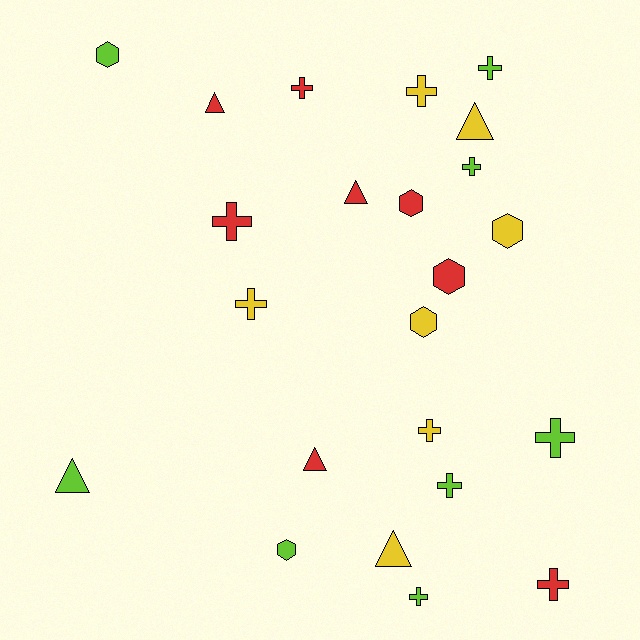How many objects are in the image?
There are 23 objects.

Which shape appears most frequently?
Cross, with 11 objects.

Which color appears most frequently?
Lime, with 8 objects.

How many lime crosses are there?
There are 5 lime crosses.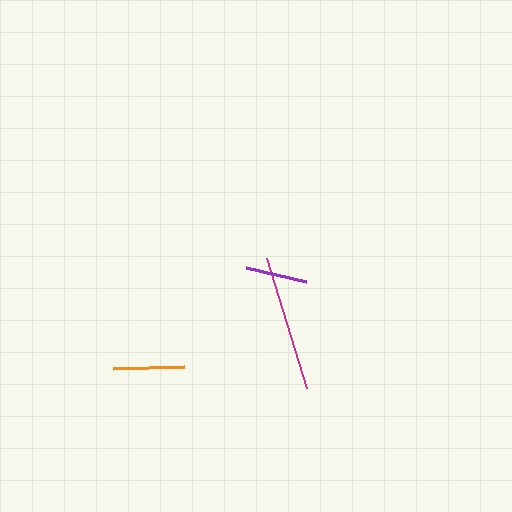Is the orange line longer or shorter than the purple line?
The orange line is longer than the purple line.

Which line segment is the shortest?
The purple line is the shortest at approximately 62 pixels.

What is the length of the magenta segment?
The magenta segment is approximately 136 pixels long.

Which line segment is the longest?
The magenta line is the longest at approximately 136 pixels.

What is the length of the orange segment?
The orange segment is approximately 71 pixels long.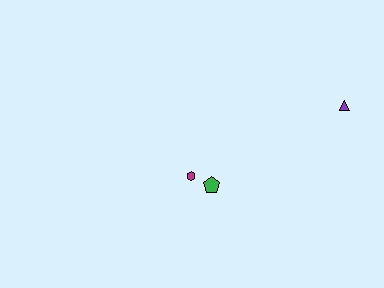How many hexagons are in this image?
There is 1 hexagon.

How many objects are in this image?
There are 3 objects.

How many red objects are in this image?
There are no red objects.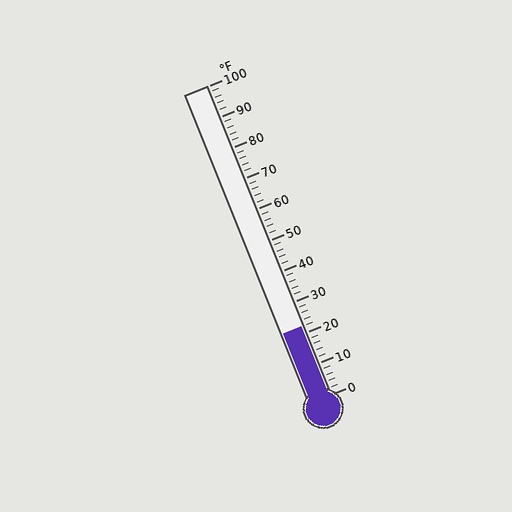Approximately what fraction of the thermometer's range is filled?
The thermometer is filled to approximately 20% of its range.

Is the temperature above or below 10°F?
The temperature is above 10°F.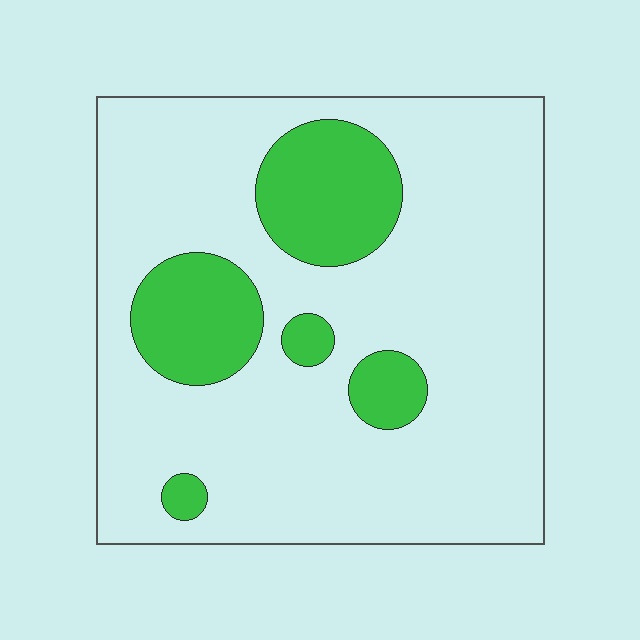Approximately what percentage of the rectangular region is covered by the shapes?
Approximately 20%.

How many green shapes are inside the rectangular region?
5.